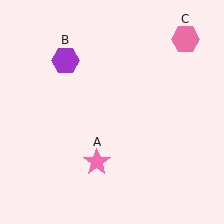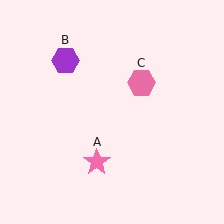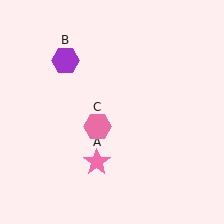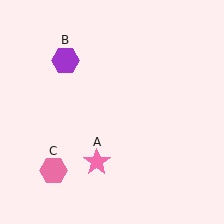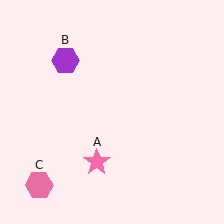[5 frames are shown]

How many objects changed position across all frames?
1 object changed position: pink hexagon (object C).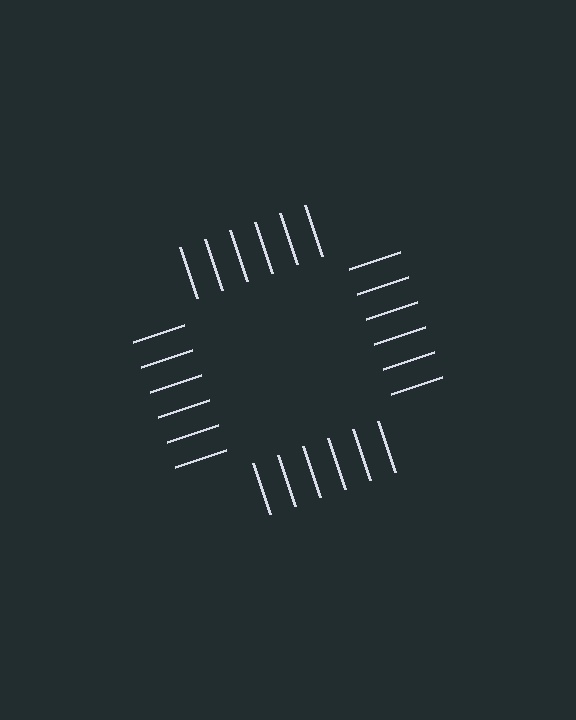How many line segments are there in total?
24 — 6 along each of the 4 edges.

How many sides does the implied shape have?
4 sides — the line-ends trace a square.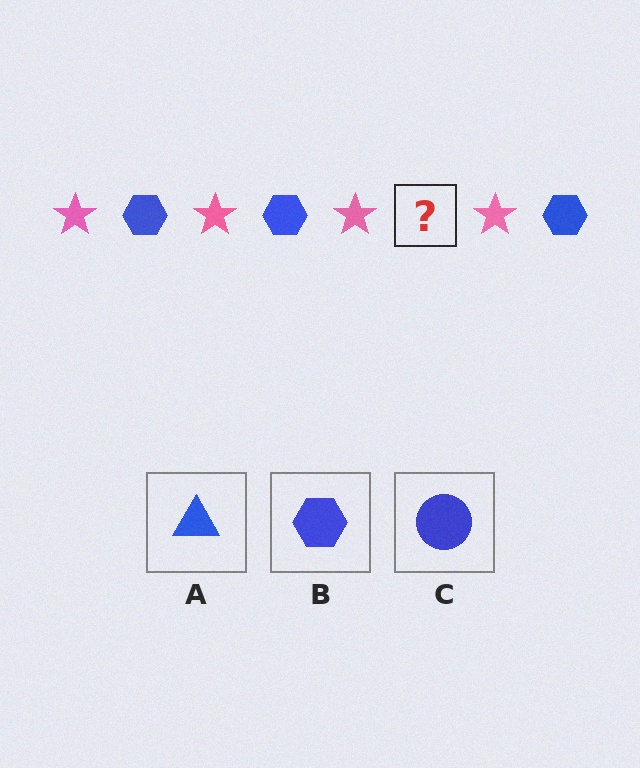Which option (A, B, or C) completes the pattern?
B.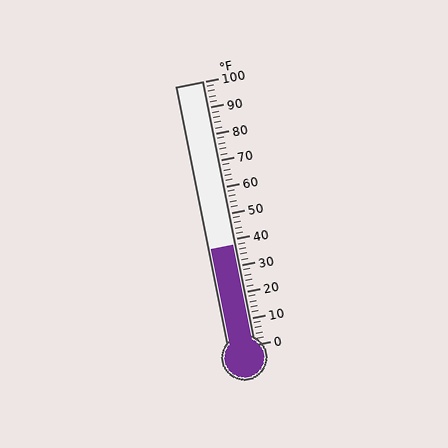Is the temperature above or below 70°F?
The temperature is below 70°F.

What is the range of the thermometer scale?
The thermometer scale ranges from 0°F to 100°F.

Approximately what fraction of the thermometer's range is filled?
The thermometer is filled to approximately 40% of its range.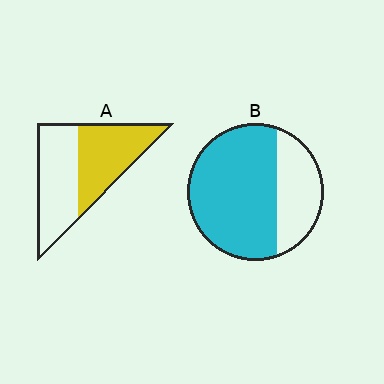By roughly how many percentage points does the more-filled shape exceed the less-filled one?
By roughly 20 percentage points (B over A).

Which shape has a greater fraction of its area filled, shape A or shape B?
Shape B.